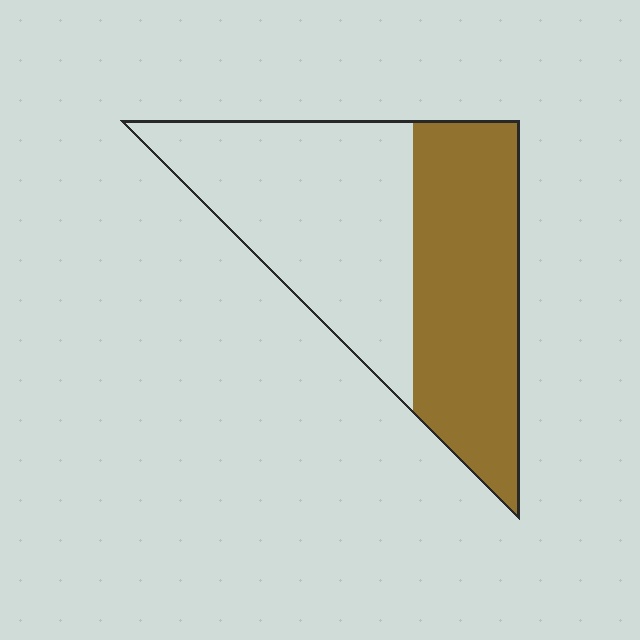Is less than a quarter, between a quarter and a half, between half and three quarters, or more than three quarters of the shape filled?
Between a quarter and a half.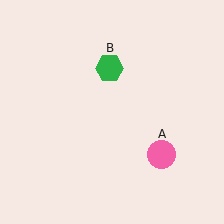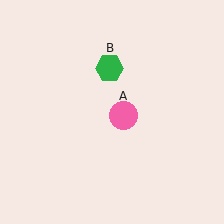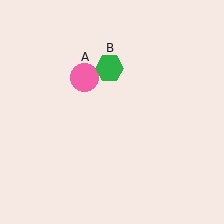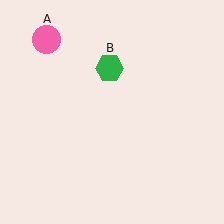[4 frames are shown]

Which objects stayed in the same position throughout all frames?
Green hexagon (object B) remained stationary.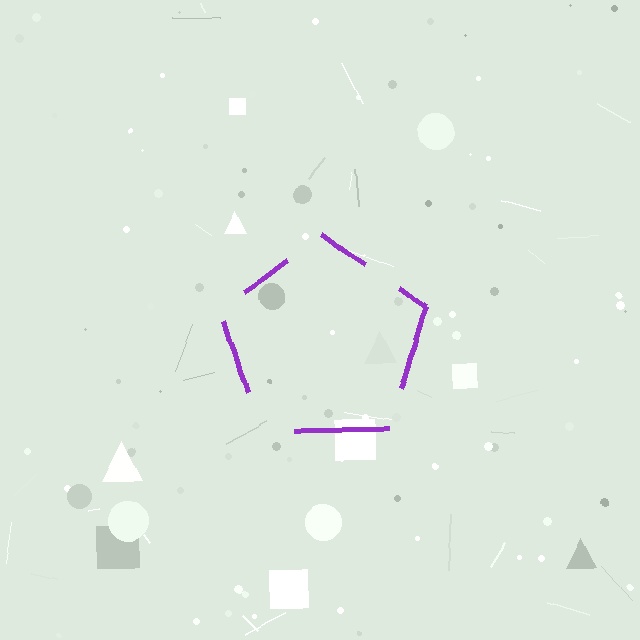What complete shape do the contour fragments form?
The contour fragments form a pentagon.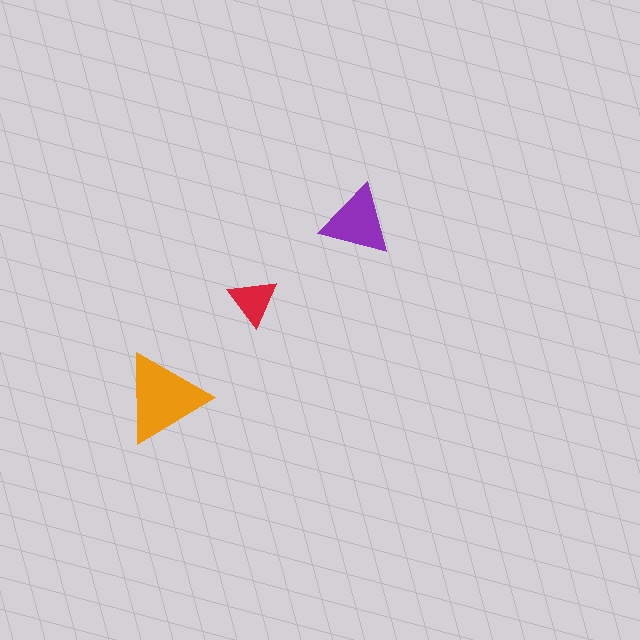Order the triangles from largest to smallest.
the orange one, the purple one, the red one.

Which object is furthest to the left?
The orange triangle is leftmost.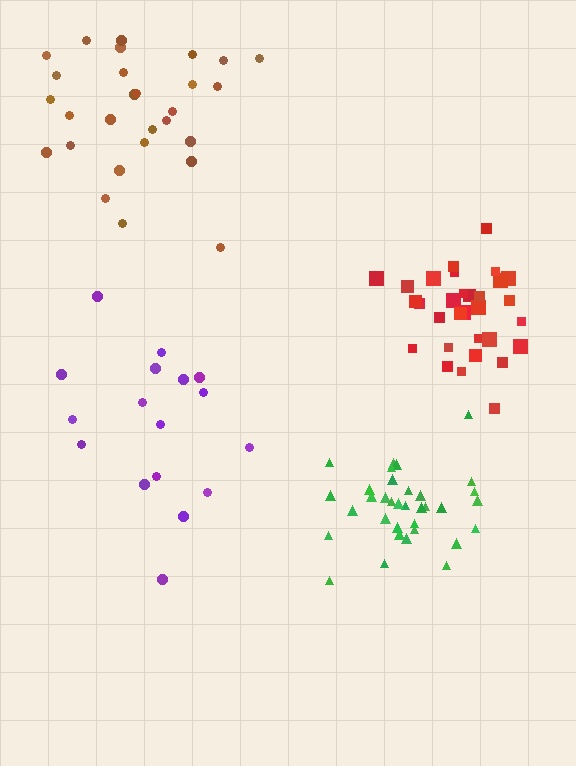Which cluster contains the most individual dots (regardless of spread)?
Green (34).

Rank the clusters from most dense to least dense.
green, red, brown, purple.